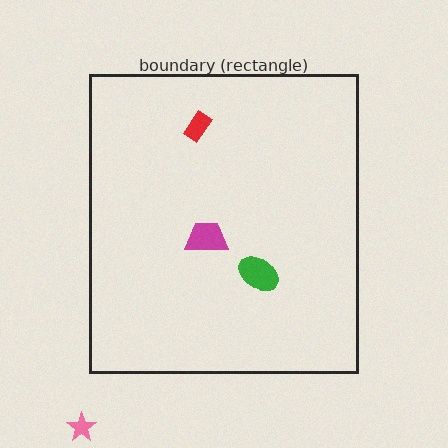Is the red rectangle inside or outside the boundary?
Inside.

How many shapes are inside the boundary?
3 inside, 1 outside.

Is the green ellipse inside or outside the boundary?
Inside.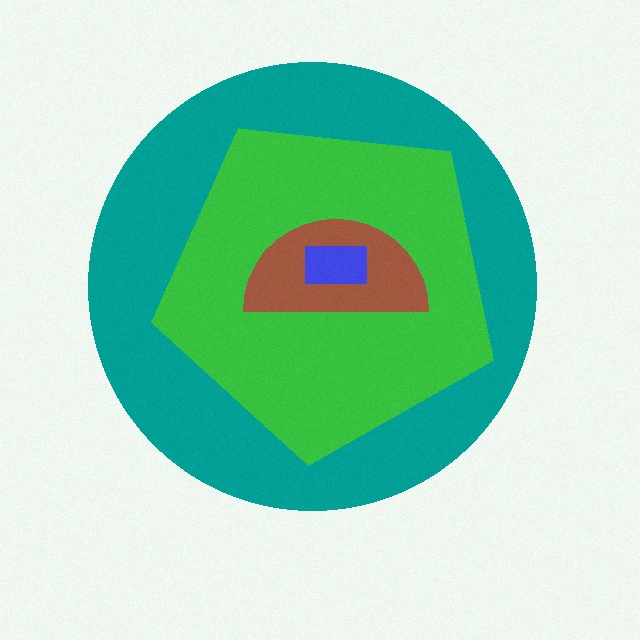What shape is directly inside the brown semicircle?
The blue rectangle.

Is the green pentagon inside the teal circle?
Yes.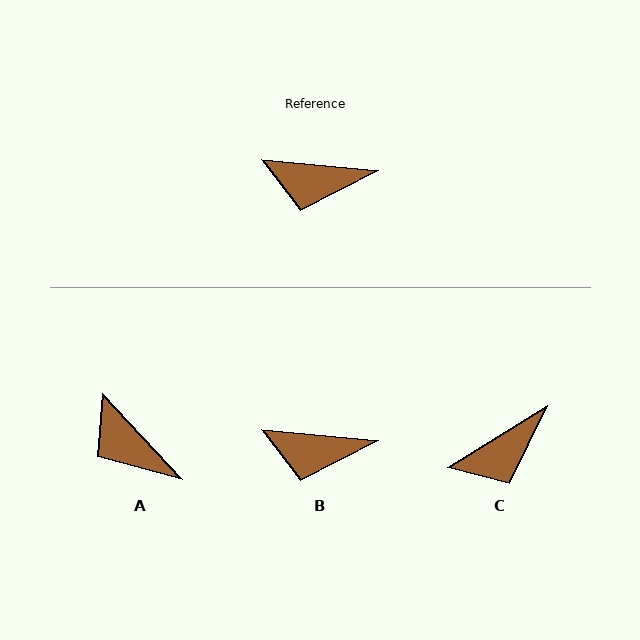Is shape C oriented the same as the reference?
No, it is off by about 37 degrees.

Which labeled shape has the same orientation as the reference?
B.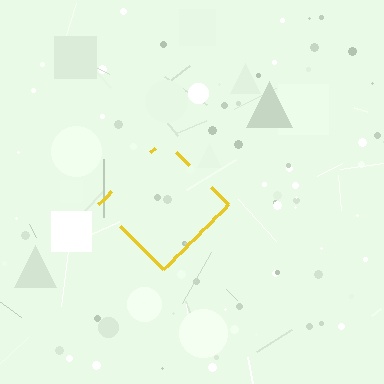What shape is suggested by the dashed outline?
The dashed outline suggests a diamond.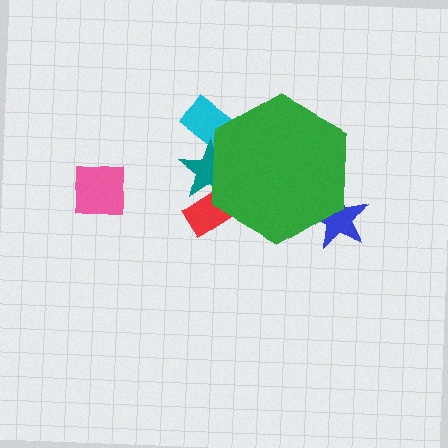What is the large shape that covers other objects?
A green hexagon.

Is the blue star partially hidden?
Yes, the blue star is partially hidden behind the green hexagon.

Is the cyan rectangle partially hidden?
Yes, the cyan rectangle is partially hidden behind the green hexagon.